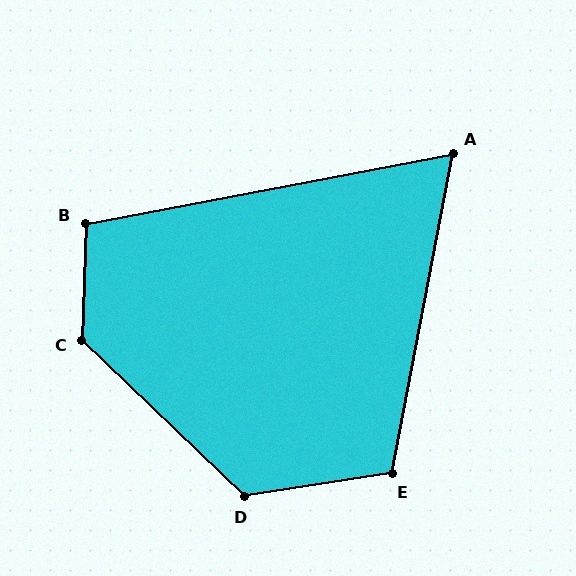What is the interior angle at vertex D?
Approximately 127 degrees (obtuse).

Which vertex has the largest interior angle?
C, at approximately 132 degrees.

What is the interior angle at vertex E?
Approximately 110 degrees (obtuse).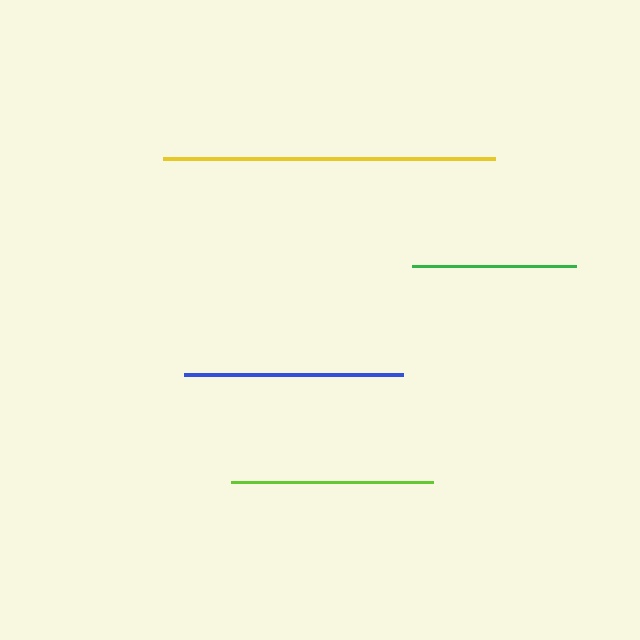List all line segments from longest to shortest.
From longest to shortest: yellow, blue, lime, green.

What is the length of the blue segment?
The blue segment is approximately 220 pixels long.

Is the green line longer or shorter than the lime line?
The lime line is longer than the green line.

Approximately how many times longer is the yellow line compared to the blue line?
The yellow line is approximately 1.5 times the length of the blue line.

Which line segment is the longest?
The yellow line is the longest at approximately 332 pixels.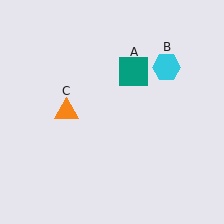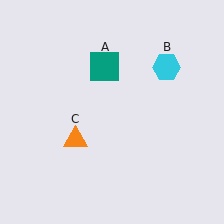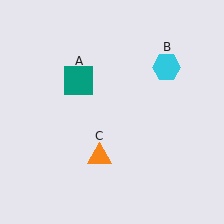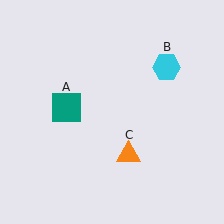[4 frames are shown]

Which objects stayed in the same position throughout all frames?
Cyan hexagon (object B) remained stationary.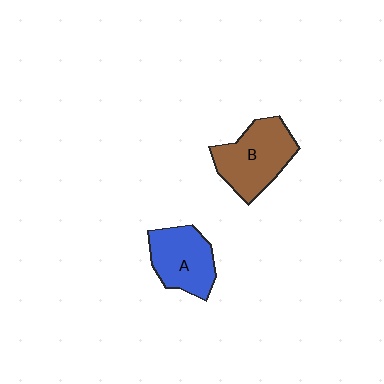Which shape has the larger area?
Shape B (brown).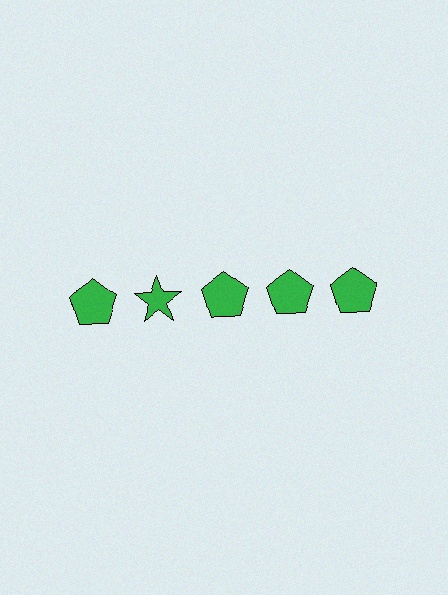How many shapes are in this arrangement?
There are 5 shapes arranged in a grid pattern.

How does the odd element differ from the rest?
It has a different shape: star instead of pentagon.